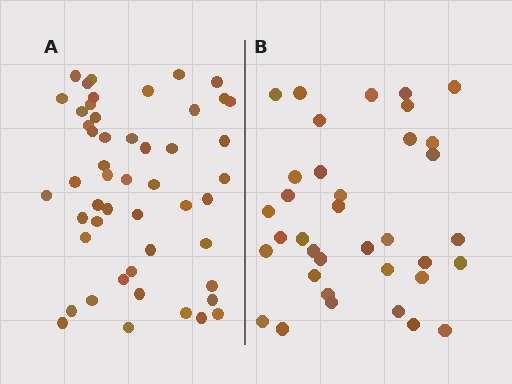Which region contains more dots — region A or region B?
Region A (the left region) has more dots.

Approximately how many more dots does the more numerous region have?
Region A has approximately 15 more dots than region B.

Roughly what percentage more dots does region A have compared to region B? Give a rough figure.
About 40% more.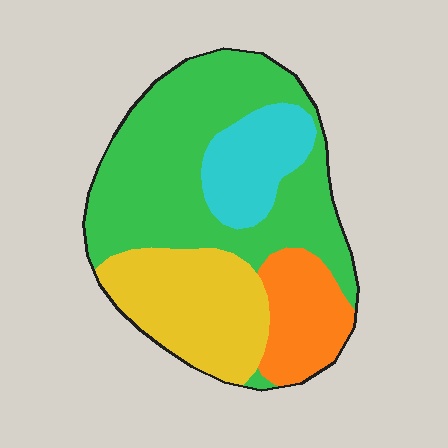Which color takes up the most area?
Green, at roughly 50%.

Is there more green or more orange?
Green.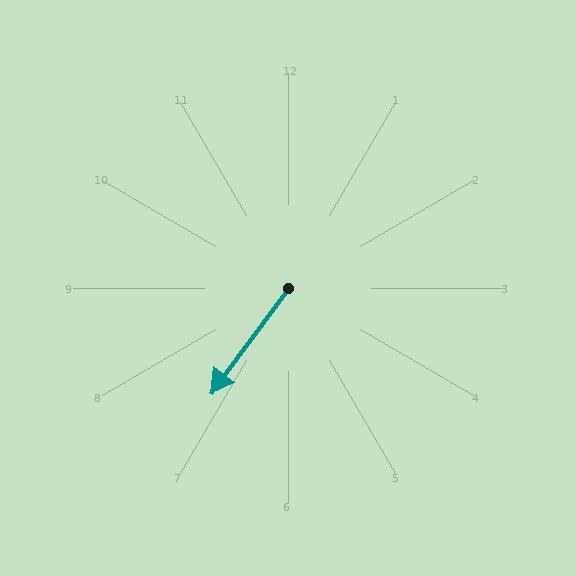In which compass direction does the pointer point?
Southwest.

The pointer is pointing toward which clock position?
Roughly 7 o'clock.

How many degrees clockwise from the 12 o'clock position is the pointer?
Approximately 216 degrees.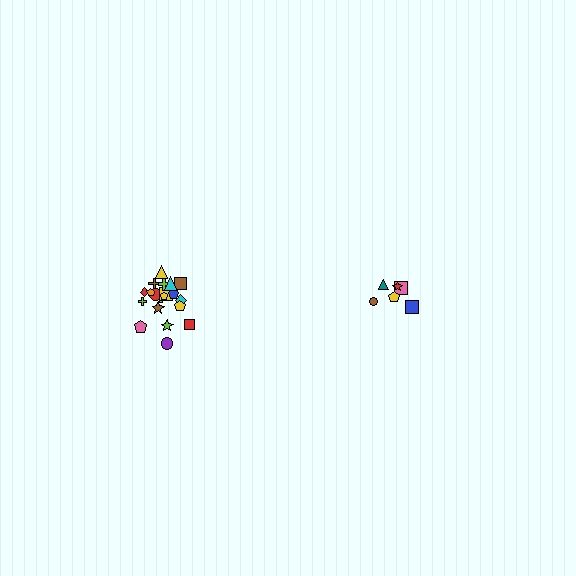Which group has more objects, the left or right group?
The left group.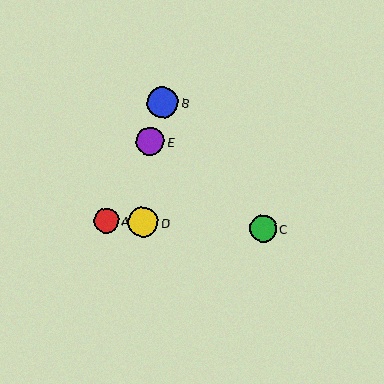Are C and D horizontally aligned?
Yes, both are at y≈228.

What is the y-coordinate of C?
Object C is at y≈228.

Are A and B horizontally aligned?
No, A is at y≈221 and B is at y≈103.